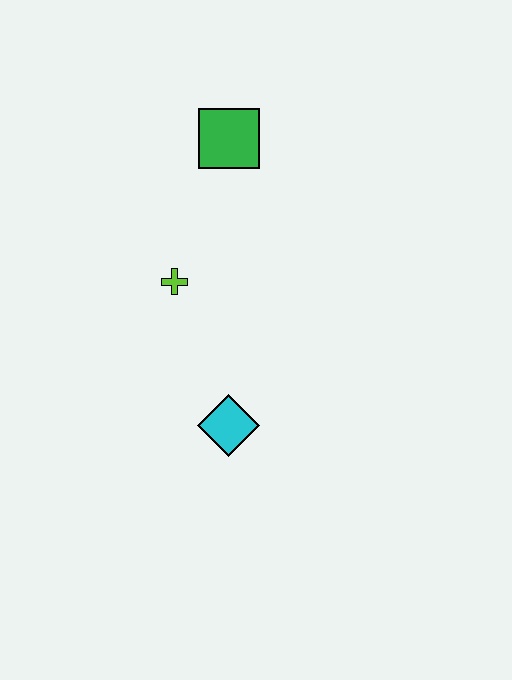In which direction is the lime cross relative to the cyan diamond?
The lime cross is above the cyan diamond.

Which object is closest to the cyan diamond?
The lime cross is closest to the cyan diamond.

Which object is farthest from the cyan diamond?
The green square is farthest from the cyan diamond.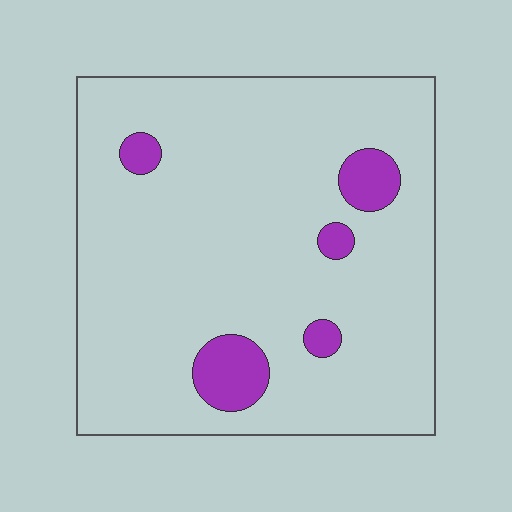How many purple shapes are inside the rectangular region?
5.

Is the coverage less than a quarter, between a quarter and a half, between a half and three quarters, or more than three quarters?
Less than a quarter.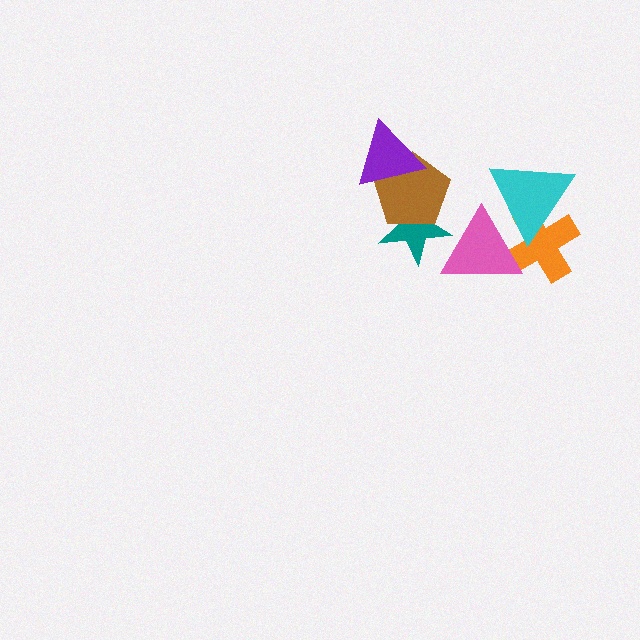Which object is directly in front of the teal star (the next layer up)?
The pink triangle is directly in front of the teal star.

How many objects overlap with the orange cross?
2 objects overlap with the orange cross.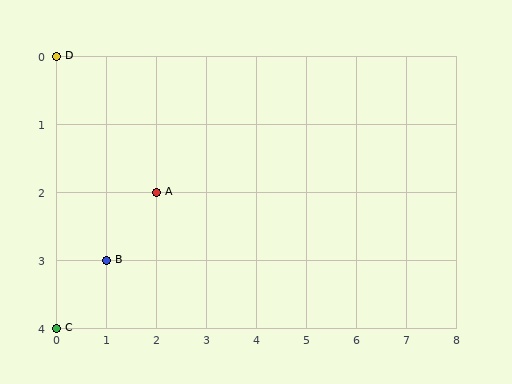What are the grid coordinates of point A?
Point A is at grid coordinates (2, 2).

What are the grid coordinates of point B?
Point B is at grid coordinates (1, 3).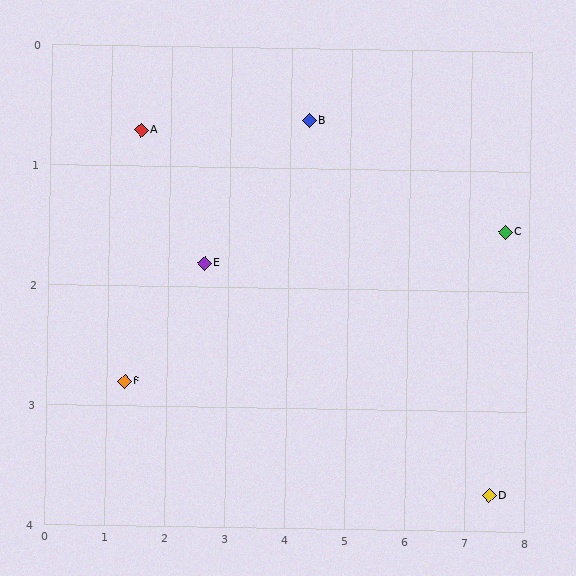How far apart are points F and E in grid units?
Points F and E are about 1.6 grid units apart.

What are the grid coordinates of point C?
Point C is at approximately (7.6, 1.5).